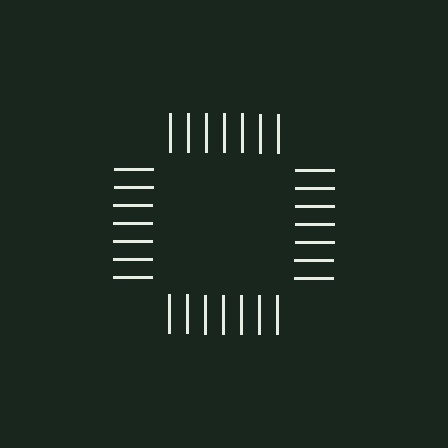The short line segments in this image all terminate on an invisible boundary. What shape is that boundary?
An illusory square — the line segments terminate on its edges but no continuous stroke is drawn.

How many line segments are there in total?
28 — 7 along each of the 4 edges.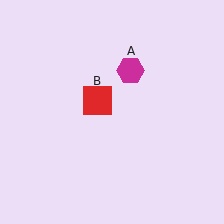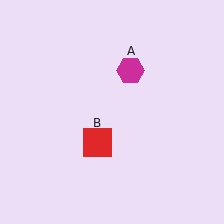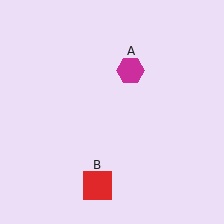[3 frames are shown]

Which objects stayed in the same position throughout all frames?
Magenta hexagon (object A) remained stationary.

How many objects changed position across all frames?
1 object changed position: red square (object B).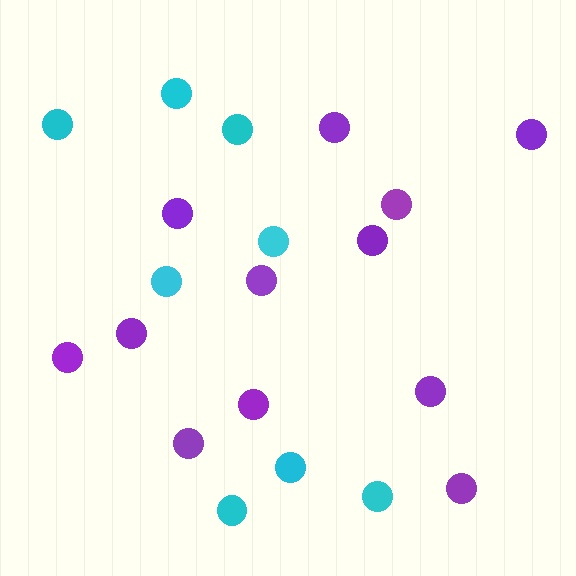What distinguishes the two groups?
There are 2 groups: one group of cyan circles (8) and one group of purple circles (12).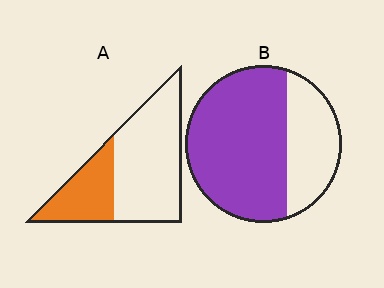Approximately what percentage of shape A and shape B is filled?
A is approximately 30% and B is approximately 70%.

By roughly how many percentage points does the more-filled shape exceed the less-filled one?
By roughly 35 percentage points (B over A).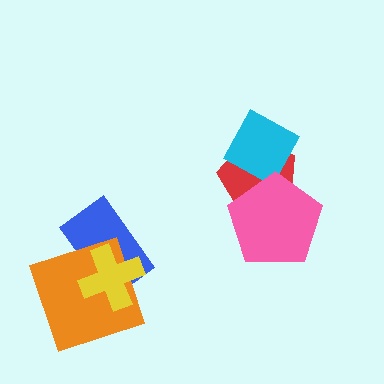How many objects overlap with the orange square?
2 objects overlap with the orange square.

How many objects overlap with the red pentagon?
2 objects overlap with the red pentagon.